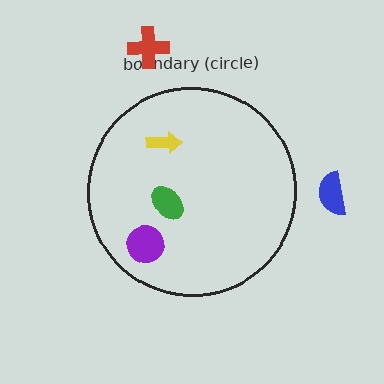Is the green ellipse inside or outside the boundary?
Inside.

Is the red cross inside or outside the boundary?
Outside.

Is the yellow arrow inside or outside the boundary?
Inside.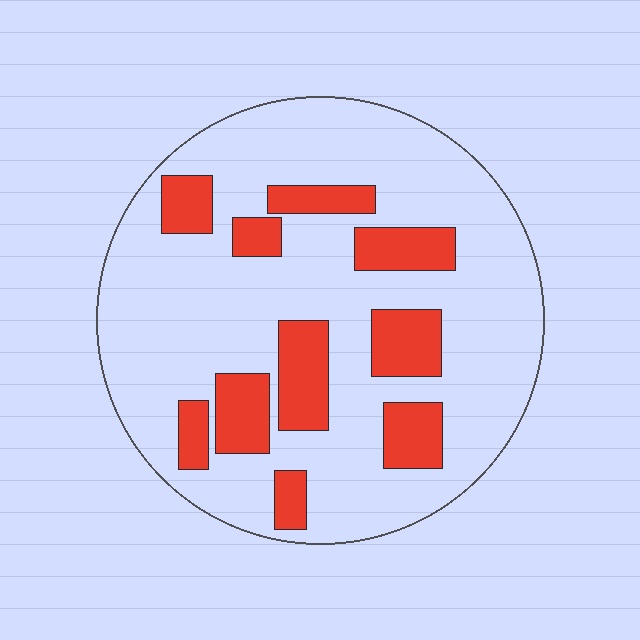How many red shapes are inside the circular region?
10.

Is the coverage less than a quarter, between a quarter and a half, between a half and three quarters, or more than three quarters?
Less than a quarter.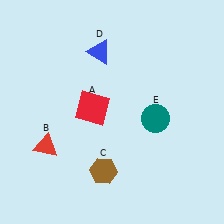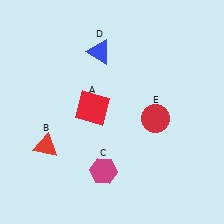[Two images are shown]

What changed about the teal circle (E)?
In Image 1, E is teal. In Image 2, it changed to red.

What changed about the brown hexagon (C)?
In Image 1, C is brown. In Image 2, it changed to magenta.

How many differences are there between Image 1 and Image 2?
There are 2 differences between the two images.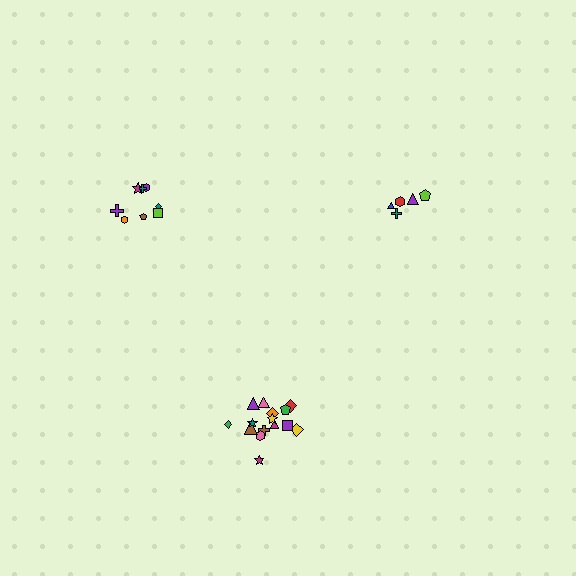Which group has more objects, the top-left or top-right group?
The top-left group.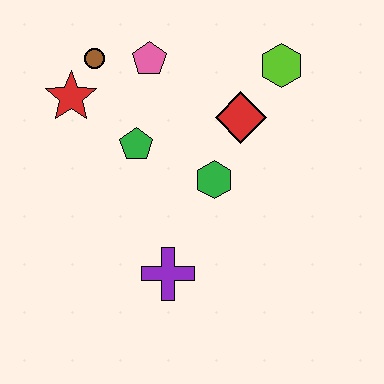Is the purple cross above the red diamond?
No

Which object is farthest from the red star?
The lime hexagon is farthest from the red star.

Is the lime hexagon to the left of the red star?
No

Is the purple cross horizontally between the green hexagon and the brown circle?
Yes